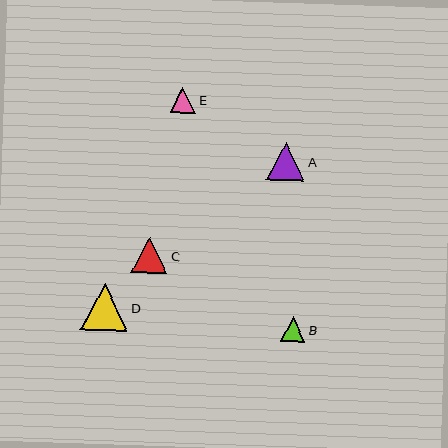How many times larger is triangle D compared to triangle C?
Triangle D is approximately 1.3 times the size of triangle C.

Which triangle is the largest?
Triangle D is the largest with a size of approximately 47 pixels.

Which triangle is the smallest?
Triangle B is the smallest with a size of approximately 25 pixels.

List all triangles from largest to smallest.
From largest to smallest: D, A, C, E, B.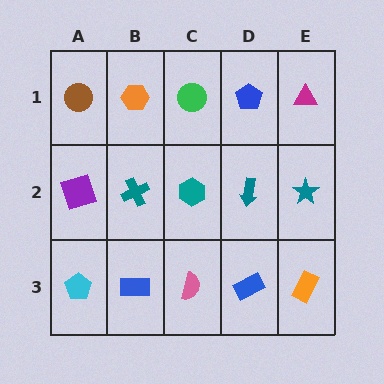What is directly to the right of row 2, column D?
A teal star.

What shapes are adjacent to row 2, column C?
A green circle (row 1, column C), a pink semicircle (row 3, column C), a teal cross (row 2, column B), a teal arrow (row 2, column D).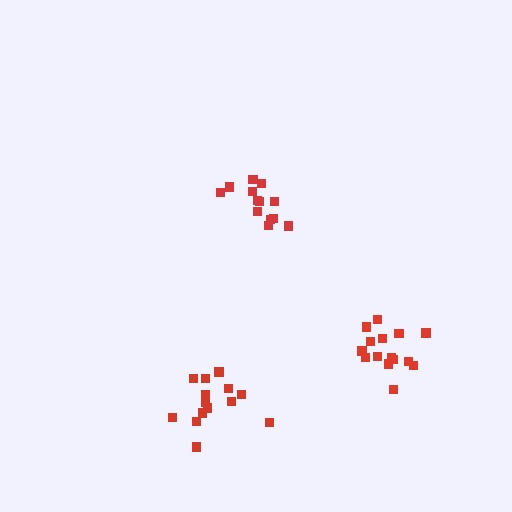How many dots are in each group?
Group 1: 13 dots, Group 2: 14 dots, Group 3: 15 dots (42 total).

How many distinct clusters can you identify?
There are 3 distinct clusters.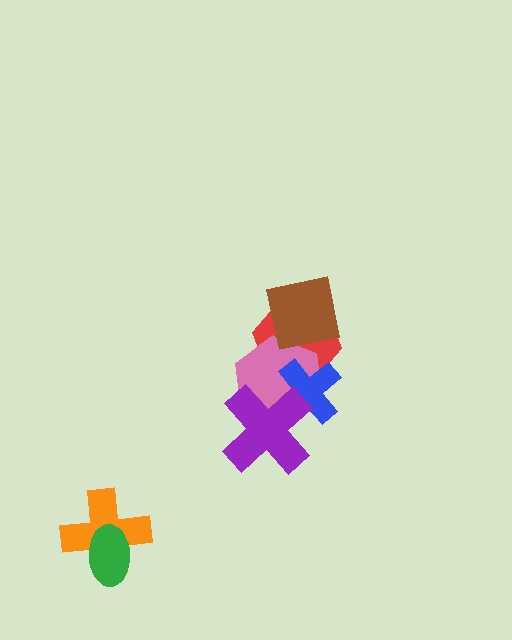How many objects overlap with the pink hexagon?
3 objects overlap with the pink hexagon.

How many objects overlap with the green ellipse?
1 object overlaps with the green ellipse.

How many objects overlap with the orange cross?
1 object overlaps with the orange cross.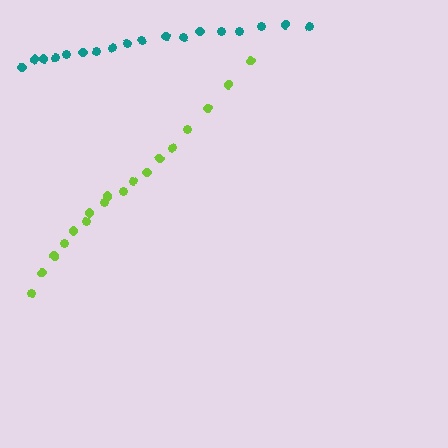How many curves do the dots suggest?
There are 2 distinct paths.